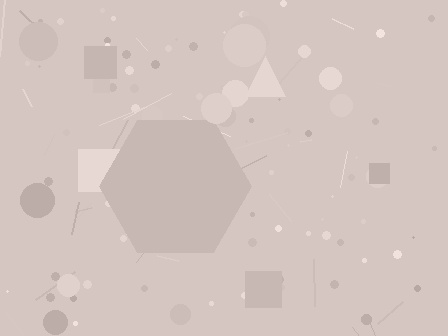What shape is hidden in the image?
A hexagon is hidden in the image.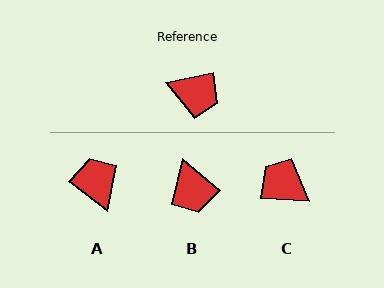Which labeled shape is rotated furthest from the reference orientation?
C, about 164 degrees away.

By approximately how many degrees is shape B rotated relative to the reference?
Approximately 52 degrees clockwise.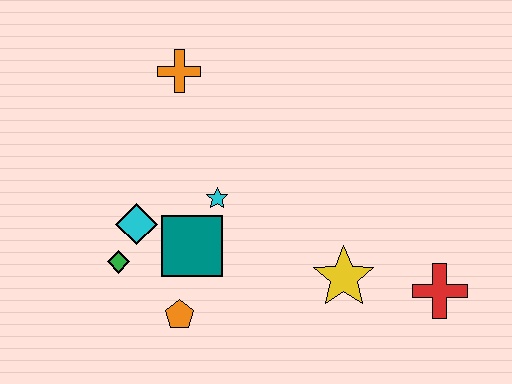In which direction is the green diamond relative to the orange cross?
The green diamond is below the orange cross.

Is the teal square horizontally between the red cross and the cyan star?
No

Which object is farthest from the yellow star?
The orange cross is farthest from the yellow star.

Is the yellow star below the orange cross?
Yes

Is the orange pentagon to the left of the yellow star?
Yes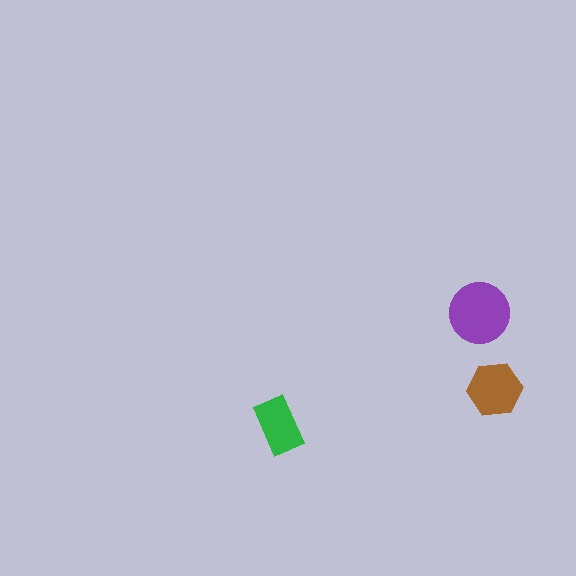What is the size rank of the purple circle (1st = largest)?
1st.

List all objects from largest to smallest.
The purple circle, the brown hexagon, the green rectangle.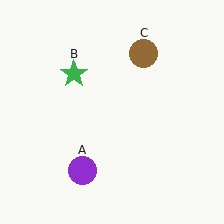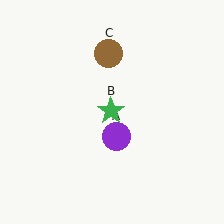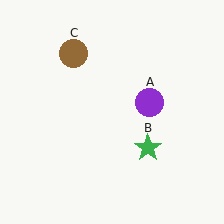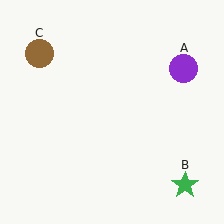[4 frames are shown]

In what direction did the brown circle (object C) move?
The brown circle (object C) moved left.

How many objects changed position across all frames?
3 objects changed position: purple circle (object A), green star (object B), brown circle (object C).